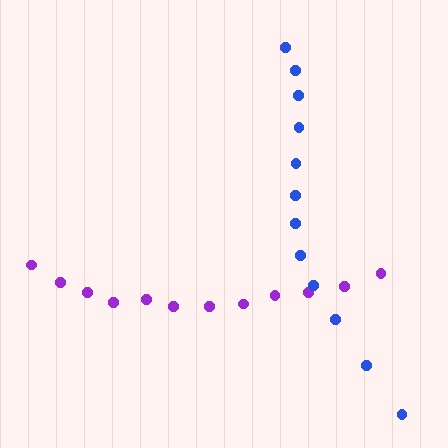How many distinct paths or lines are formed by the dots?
There are 2 distinct paths.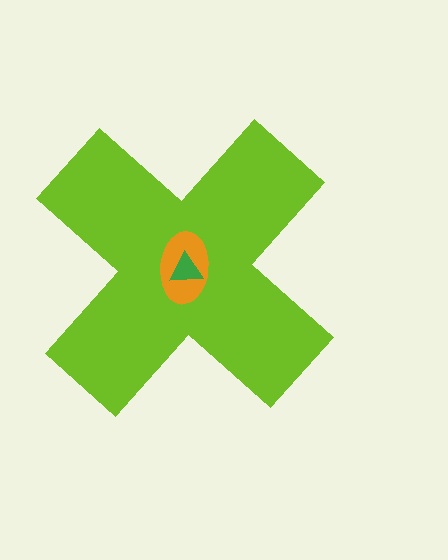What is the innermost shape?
The green triangle.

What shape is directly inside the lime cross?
The orange ellipse.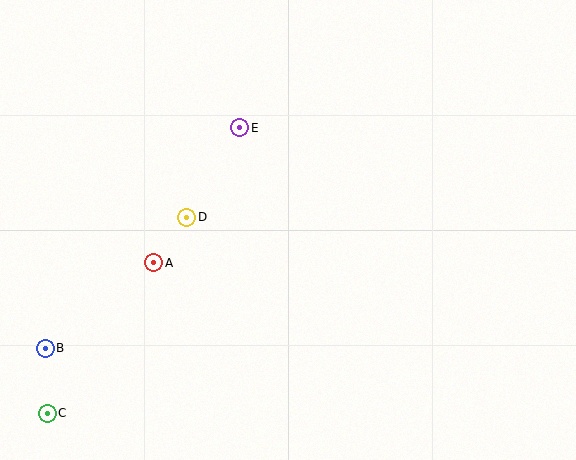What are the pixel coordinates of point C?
Point C is at (47, 413).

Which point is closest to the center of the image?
Point D at (187, 217) is closest to the center.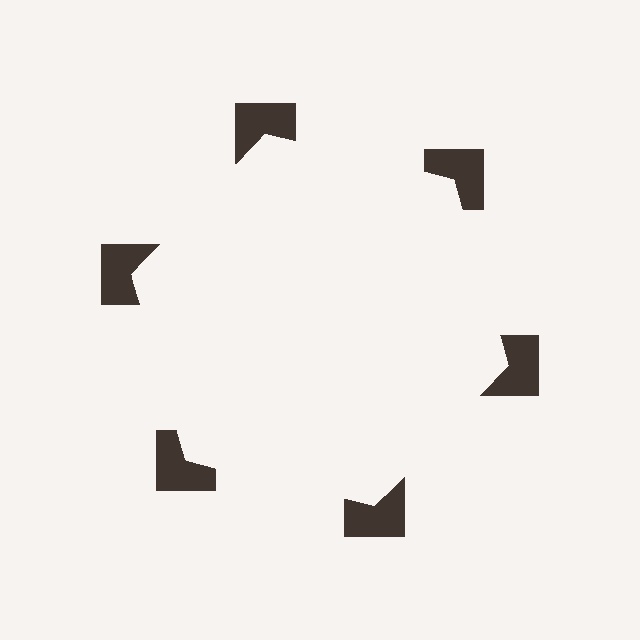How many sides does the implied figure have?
6 sides.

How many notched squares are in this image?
There are 6 — one at each vertex of the illusory hexagon.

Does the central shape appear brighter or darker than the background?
It typically appears slightly brighter than the background, even though no actual brightness change is drawn.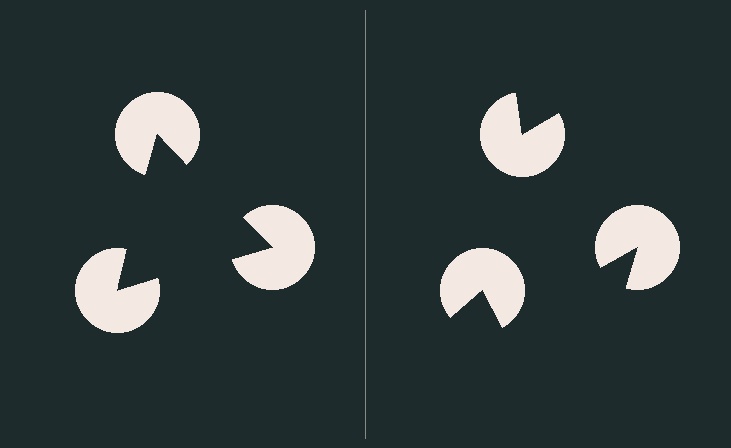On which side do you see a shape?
An illusory triangle appears on the left side. On the right side the wedge cuts are rotated, so no coherent shape forms.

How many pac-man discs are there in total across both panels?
6 — 3 on each side.